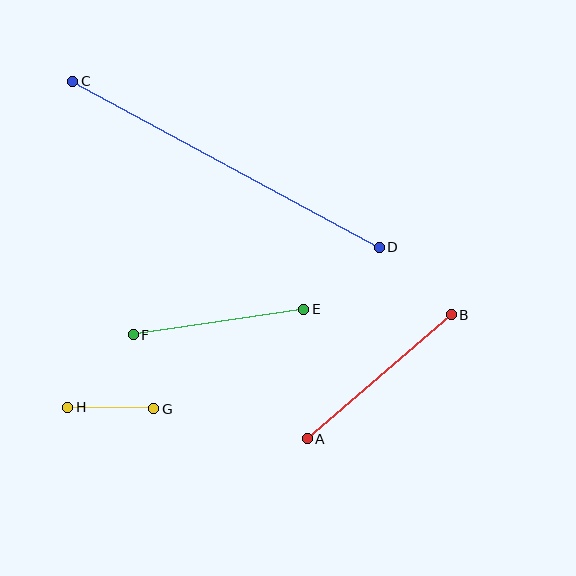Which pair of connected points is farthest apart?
Points C and D are farthest apart.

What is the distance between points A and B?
The distance is approximately 190 pixels.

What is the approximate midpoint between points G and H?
The midpoint is at approximately (111, 408) pixels.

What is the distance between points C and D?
The distance is approximately 349 pixels.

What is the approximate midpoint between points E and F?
The midpoint is at approximately (218, 322) pixels.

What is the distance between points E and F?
The distance is approximately 172 pixels.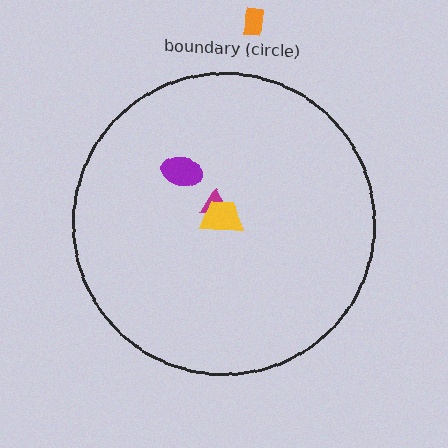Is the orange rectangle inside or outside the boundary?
Outside.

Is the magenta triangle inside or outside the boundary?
Inside.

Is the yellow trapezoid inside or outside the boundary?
Inside.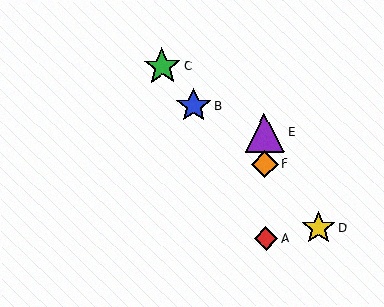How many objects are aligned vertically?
3 objects (A, E, F) are aligned vertically.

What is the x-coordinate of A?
Object A is at x≈266.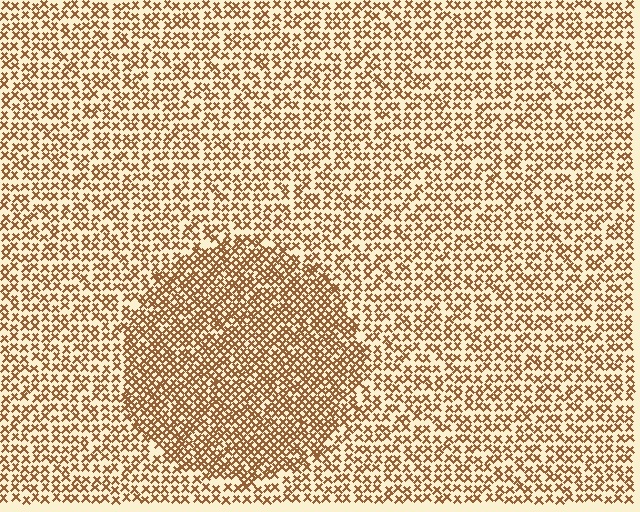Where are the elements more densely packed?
The elements are more densely packed inside the circle boundary.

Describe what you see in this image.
The image contains small brown elements arranged at two different densities. A circle-shaped region is visible where the elements are more densely packed than the surrounding area.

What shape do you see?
I see a circle.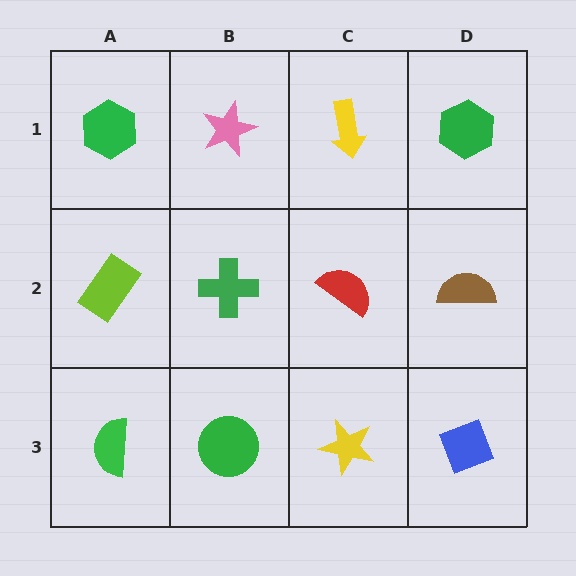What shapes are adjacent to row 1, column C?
A red semicircle (row 2, column C), a pink star (row 1, column B), a green hexagon (row 1, column D).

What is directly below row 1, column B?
A green cross.